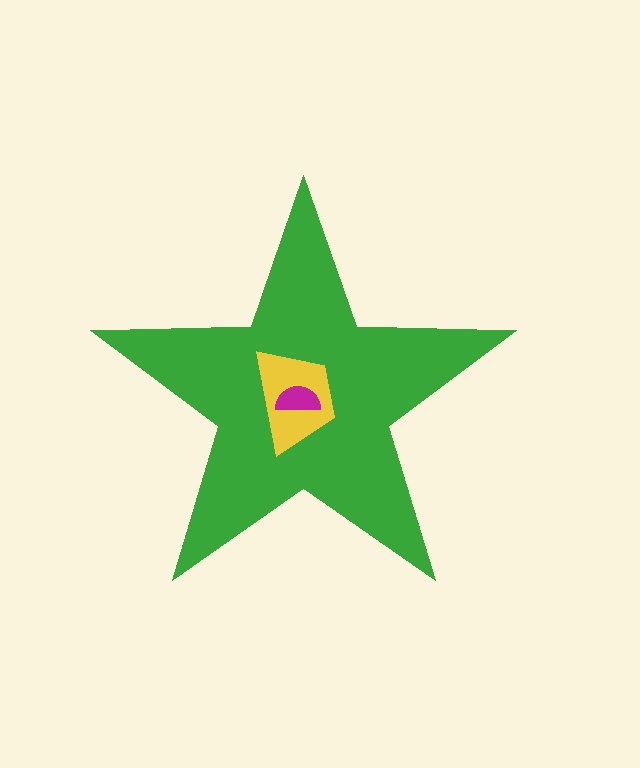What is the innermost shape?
The magenta semicircle.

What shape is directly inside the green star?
The yellow trapezoid.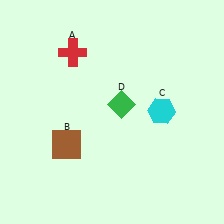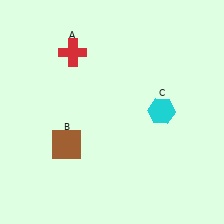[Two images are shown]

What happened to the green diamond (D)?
The green diamond (D) was removed in Image 2. It was in the top-right area of Image 1.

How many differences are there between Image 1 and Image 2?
There is 1 difference between the two images.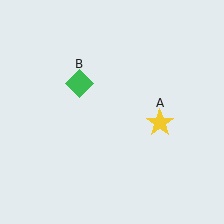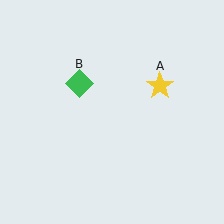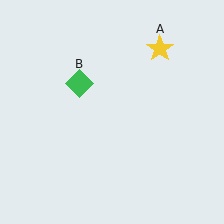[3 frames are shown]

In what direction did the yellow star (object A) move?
The yellow star (object A) moved up.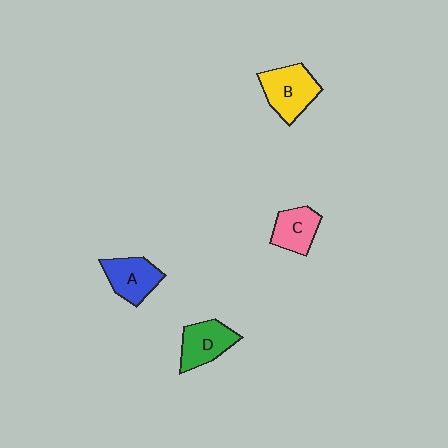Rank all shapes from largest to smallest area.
From largest to smallest: B (yellow), D (green), A (blue), C (pink).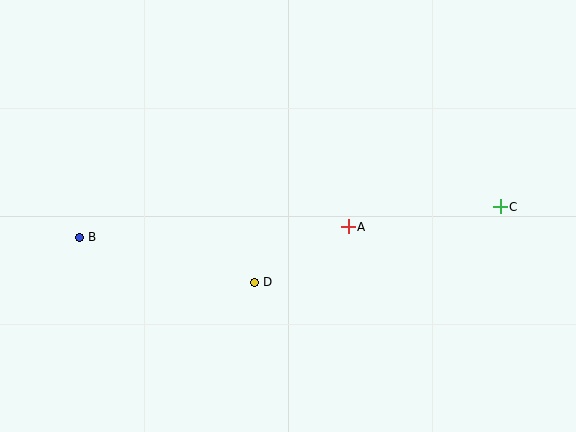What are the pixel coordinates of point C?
Point C is at (500, 207).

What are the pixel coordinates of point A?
Point A is at (348, 227).